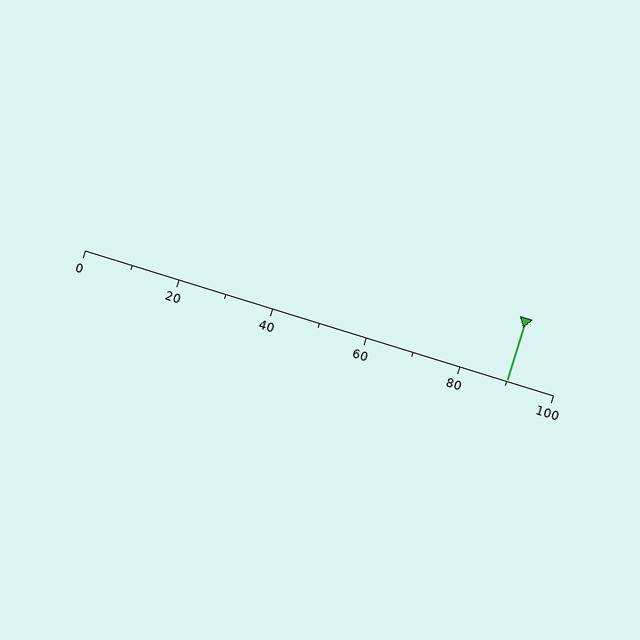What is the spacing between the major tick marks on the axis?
The major ticks are spaced 20 apart.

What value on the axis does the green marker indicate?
The marker indicates approximately 90.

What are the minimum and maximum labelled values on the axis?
The axis runs from 0 to 100.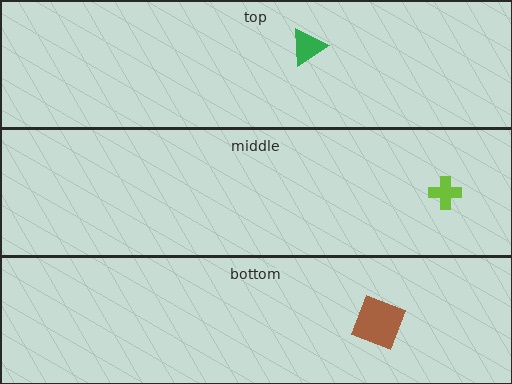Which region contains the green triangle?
The top region.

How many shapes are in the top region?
1.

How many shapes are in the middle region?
1.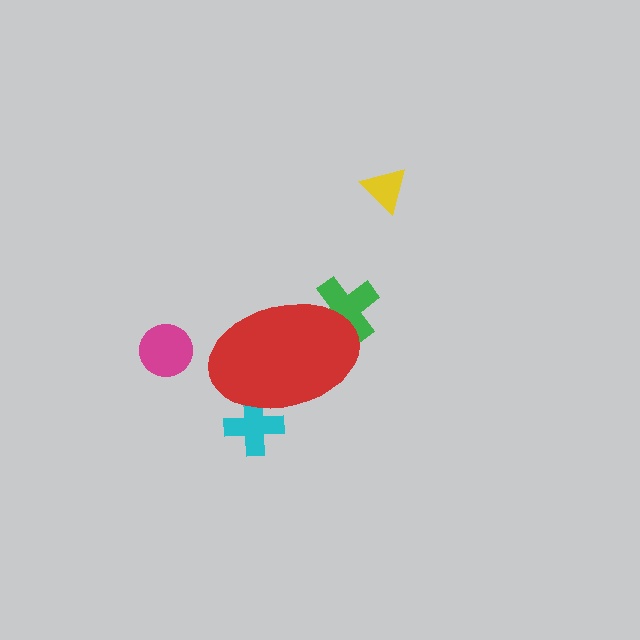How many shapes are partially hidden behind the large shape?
2 shapes are partially hidden.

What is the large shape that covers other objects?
A red ellipse.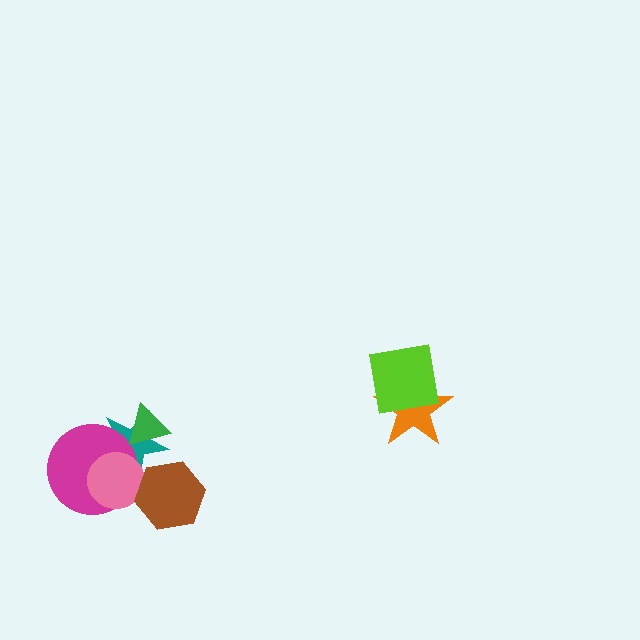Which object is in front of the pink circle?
The brown hexagon is in front of the pink circle.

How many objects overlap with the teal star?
4 objects overlap with the teal star.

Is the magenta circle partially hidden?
Yes, it is partially covered by another shape.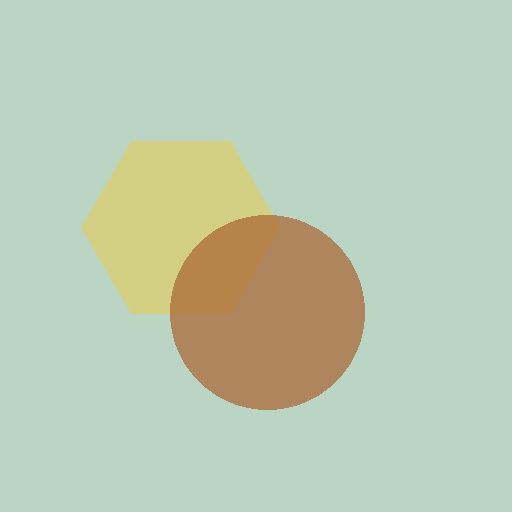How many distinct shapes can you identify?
There are 2 distinct shapes: a yellow hexagon, a brown circle.